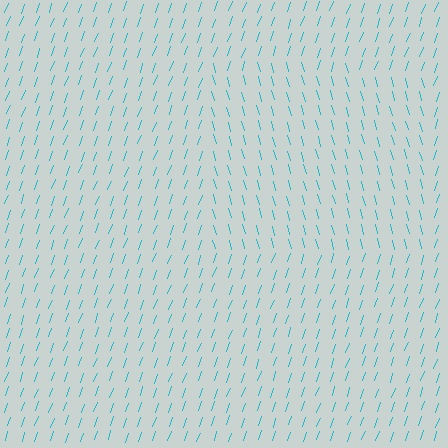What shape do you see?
I see a rectangle.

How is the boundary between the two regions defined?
The boundary is defined purely by a change in line orientation (approximately 35 degrees difference). All lines are the same color and thickness.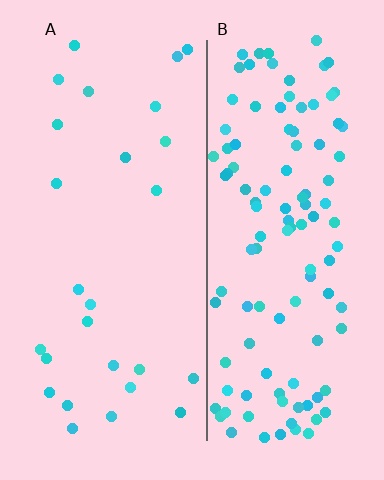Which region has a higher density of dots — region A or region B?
B (the right).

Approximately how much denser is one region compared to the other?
Approximately 4.4× — region B over region A.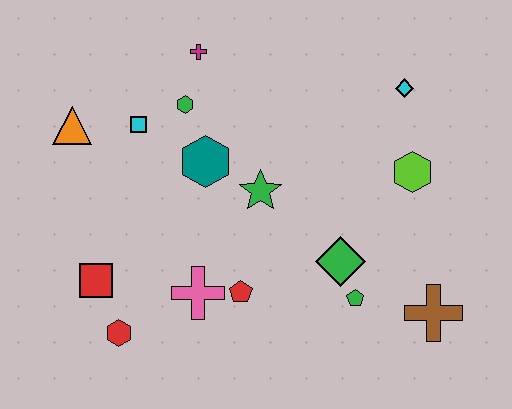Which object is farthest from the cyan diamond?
The red hexagon is farthest from the cyan diamond.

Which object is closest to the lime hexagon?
The cyan diamond is closest to the lime hexagon.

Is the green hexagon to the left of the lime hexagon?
Yes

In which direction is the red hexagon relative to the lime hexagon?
The red hexagon is to the left of the lime hexagon.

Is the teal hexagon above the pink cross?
Yes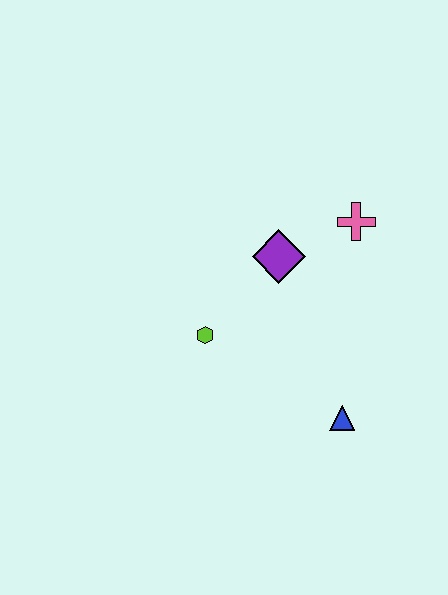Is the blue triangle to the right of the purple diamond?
Yes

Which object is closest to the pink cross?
The purple diamond is closest to the pink cross.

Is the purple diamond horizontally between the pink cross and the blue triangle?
No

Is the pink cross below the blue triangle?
No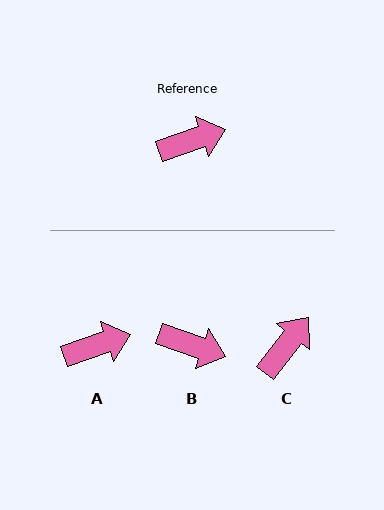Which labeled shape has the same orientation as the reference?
A.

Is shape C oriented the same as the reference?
No, it is off by about 34 degrees.